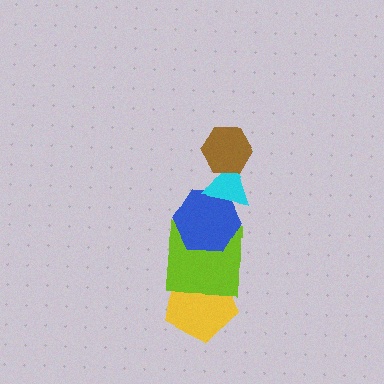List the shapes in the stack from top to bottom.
From top to bottom: the brown hexagon, the cyan triangle, the blue hexagon, the lime square, the yellow pentagon.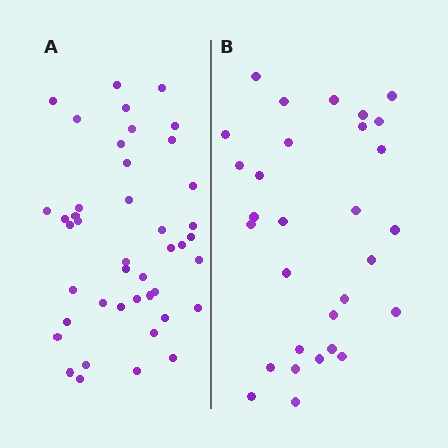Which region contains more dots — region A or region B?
Region A (the left region) has more dots.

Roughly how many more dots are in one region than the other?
Region A has approximately 15 more dots than region B.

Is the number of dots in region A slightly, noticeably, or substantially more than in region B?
Region A has noticeably more, but not dramatically so. The ratio is roughly 1.4 to 1.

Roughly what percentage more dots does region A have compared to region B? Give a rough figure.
About 45% more.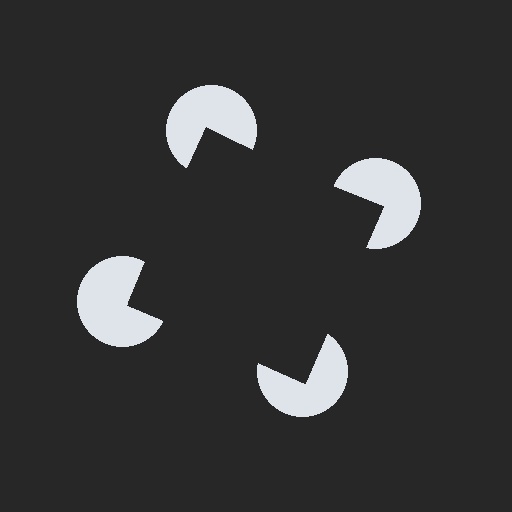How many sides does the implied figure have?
4 sides.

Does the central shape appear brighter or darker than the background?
It typically appears slightly darker than the background, even though no actual brightness change is drawn.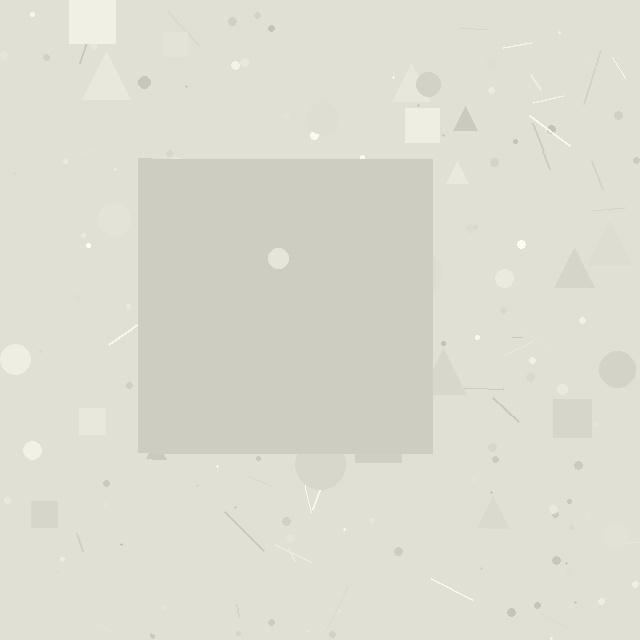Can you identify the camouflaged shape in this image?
The camouflaged shape is a square.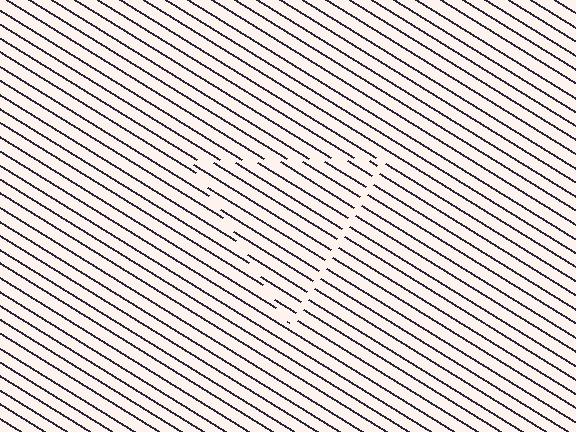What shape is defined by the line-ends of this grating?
An illusory triangle. The interior of the shape contains the same grating, shifted by half a period — the contour is defined by the phase discontinuity where line-ends from the inner and outer gratings abut.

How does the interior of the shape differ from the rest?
The interior of the shape contains the same grating, shifted by half a period — the contour is defined by the phase discontinuity where line-ends from the inner and outer gratings abut.